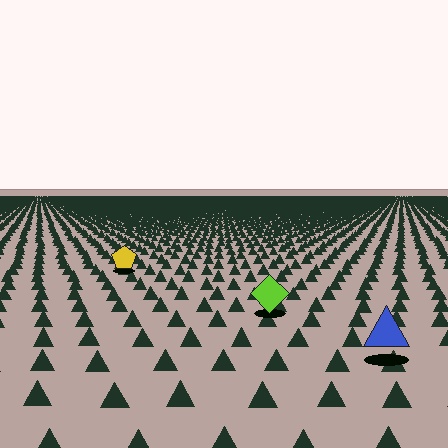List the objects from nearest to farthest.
From nearest to farthest: the blue triangle, the lime diamond, the yellow pentagon.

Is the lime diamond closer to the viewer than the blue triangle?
No. The blue triangle is closer — you can tell from the texture gradient: the ground texture is coarser near it.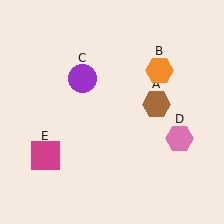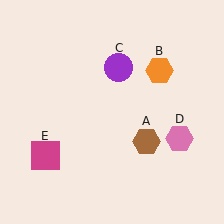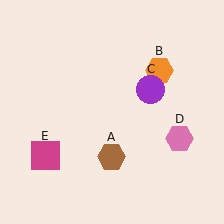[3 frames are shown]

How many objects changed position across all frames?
2 objects changed position: brown hexagon (object A), purple circle (object C).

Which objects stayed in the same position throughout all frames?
Orange hexagon (object B) and pink hexagon (object D) and magenta square (object E) remained stationary.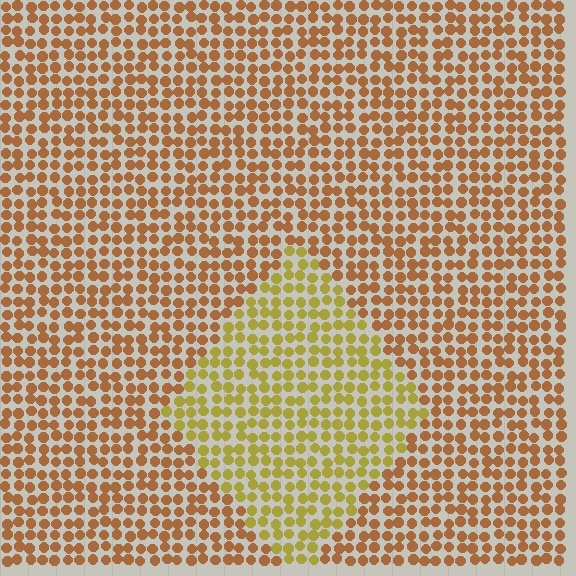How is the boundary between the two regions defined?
The boundary is defined purely by a slight shift in hue (about 33 degrees). Spacing, size, and orientation are identical on both sides.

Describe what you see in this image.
The image is filled with small brown elements in a uniform arrangement. A diamond-shaped region is visible where the elements are tinted to a slightly different hue, forming a subtle color boundary.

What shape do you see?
I see a diamond.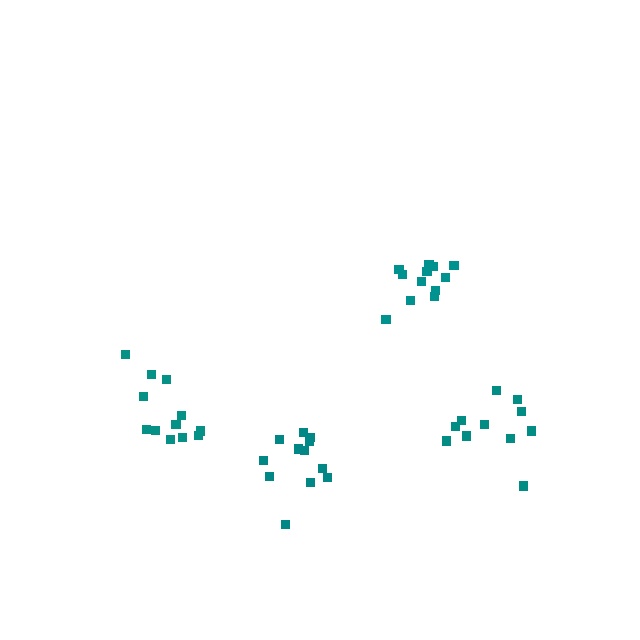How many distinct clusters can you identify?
There are 4 distinct clusters.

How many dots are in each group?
Group 1: 11 dots, Group 2: 12 dots, Group 3: 12 dots, Group 4: 12 dots (47 total).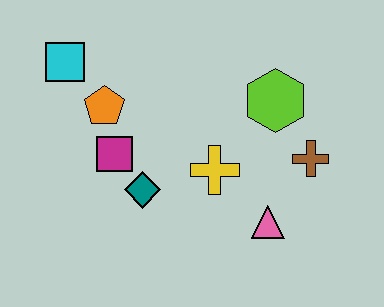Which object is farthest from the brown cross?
The cyan square is farthest from the brown cross.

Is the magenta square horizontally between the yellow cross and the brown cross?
No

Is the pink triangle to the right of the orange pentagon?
Yes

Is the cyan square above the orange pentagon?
Yes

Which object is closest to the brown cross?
The lime hexagon is closest to the brown cross.